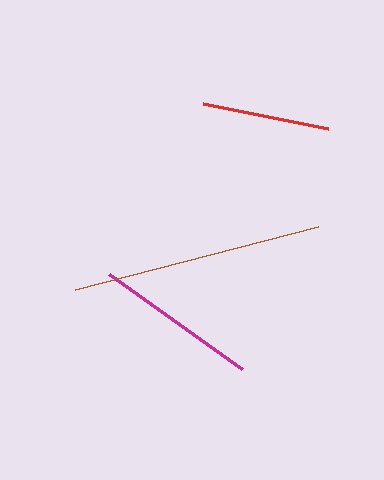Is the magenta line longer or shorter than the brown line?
The brown line is longer than the magenta line.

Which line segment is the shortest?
The red line is the shortest at approximately 127 pixels.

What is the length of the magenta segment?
The magenta segment is approximately 163 pixels long.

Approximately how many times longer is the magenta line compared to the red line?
The magenta line is approximately 1.3 times the length of the red line.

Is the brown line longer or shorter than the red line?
The brown line is longer than the red line.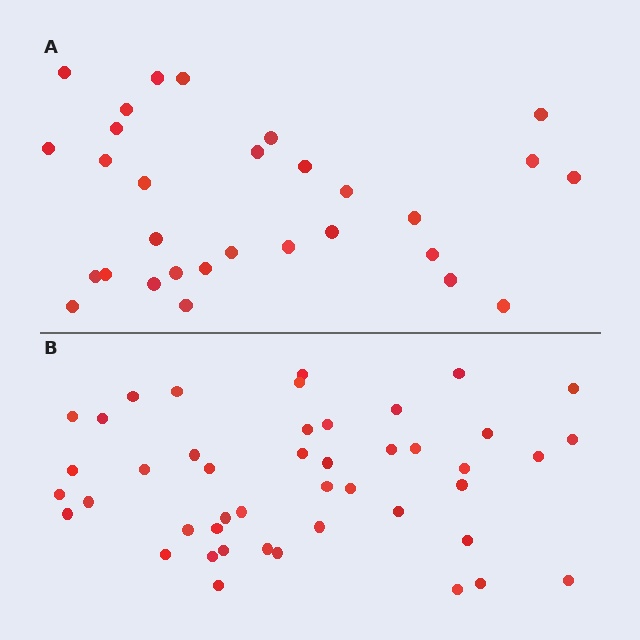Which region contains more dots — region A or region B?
Region B (the bottom region) has more dots.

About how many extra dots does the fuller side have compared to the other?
Region B has approximately 15 more dots than region A.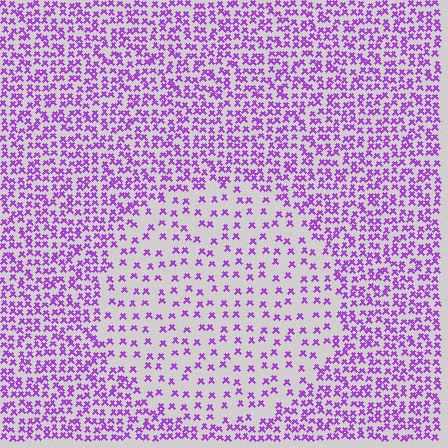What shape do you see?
I see a circle.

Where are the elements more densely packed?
The elements are more densely packed outside the circle boundary.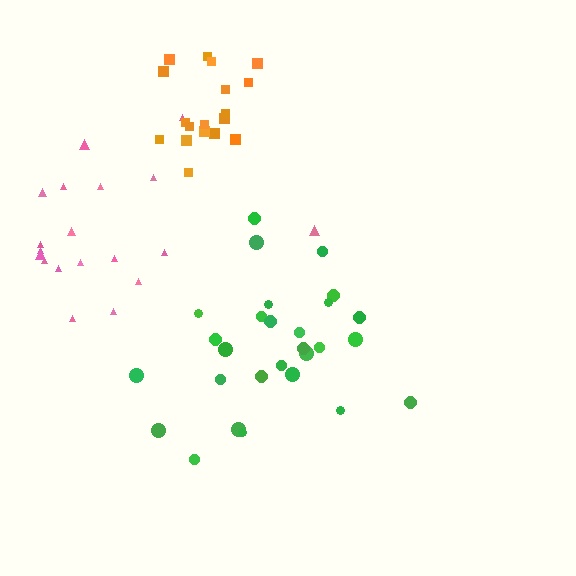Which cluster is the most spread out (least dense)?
Pink.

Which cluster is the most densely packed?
Orange.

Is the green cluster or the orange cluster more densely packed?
Orange.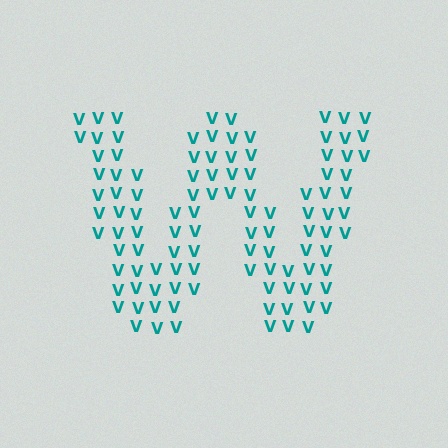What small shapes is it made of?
It is made of small letter V's.